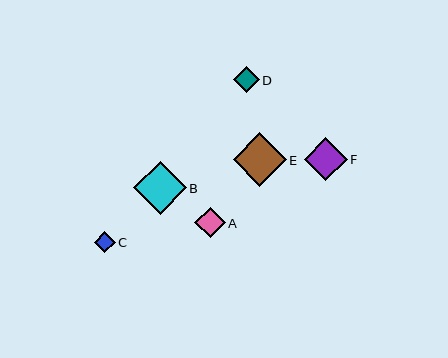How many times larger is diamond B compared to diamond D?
Diamond B is approximately 2.0 times the size of diamond D.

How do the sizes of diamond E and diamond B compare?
Diamond E and diamond B are approximately the same size.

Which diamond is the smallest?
Diamond C is the smallest with a size of approximately 21 pixels.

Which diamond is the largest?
Diamond E is the largest with a size of approximately 53 pixels.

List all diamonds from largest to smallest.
From largest to smallest: E, B, F, A, D, C.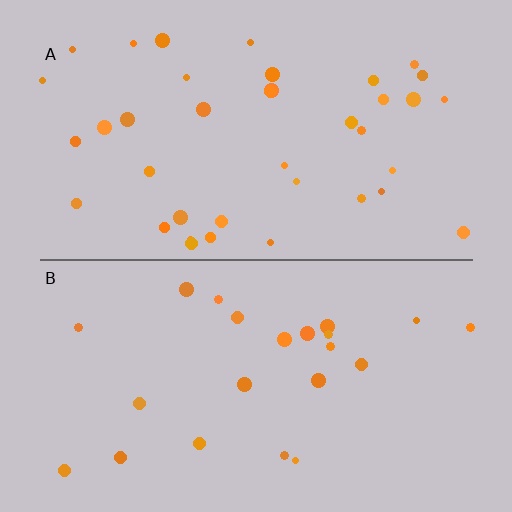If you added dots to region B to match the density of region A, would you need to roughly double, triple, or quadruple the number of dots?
Approximately double.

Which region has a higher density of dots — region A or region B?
A (the top).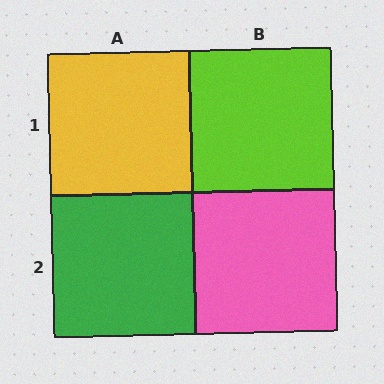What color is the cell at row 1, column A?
Yellow.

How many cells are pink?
1 cell is pink.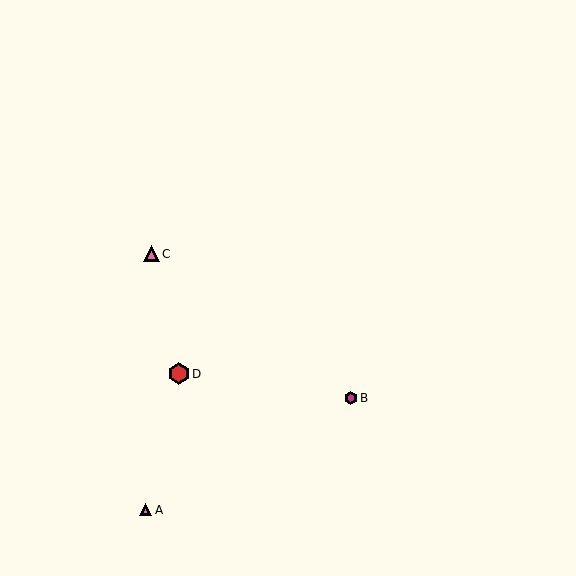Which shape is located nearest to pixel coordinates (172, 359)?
The red hexagon (labeled D) at (179, 374) is nearest to that location.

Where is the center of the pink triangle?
The center of the pink triangle is at (146, 510).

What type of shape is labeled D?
Shape D is a red hexagon.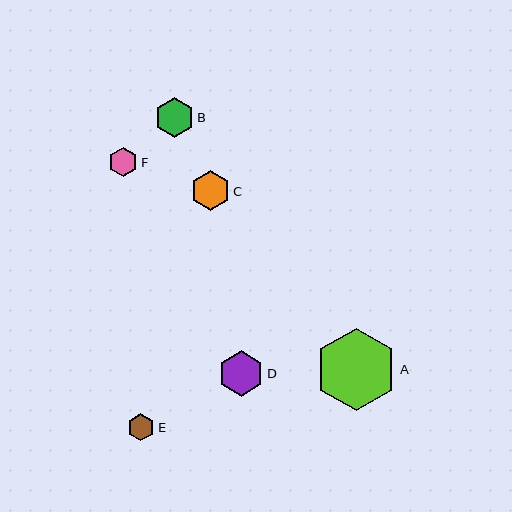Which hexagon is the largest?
Hexagon A is the largest with a size of approximately 82 pixels.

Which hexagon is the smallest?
Hexagon E is the smallest with a size of approximately 27 pixels.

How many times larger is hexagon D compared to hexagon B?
Hexagon D is approximately 1.2 times the size of hexagon B.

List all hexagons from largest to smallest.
From largest to smallest: A, D, C, B, F, E.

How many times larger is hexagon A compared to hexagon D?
Hexagon A is approximately 1.8 times the size of hexagon D.